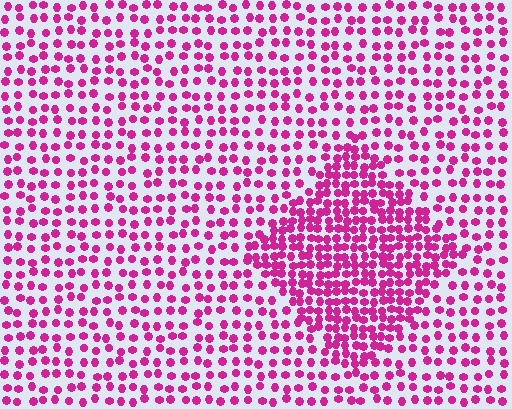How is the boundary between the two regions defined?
The boundary is defined by a change in element density (approximately 2.0x ratio). All elements are the same color, size, and shape.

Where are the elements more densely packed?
The elements are more densely packed inside the diamond boundary.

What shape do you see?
I see a diamond.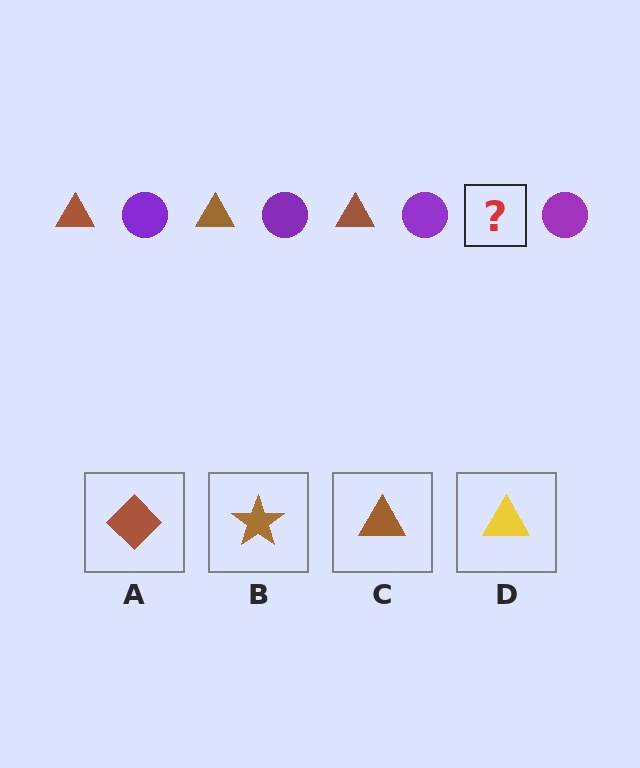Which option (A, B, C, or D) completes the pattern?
C.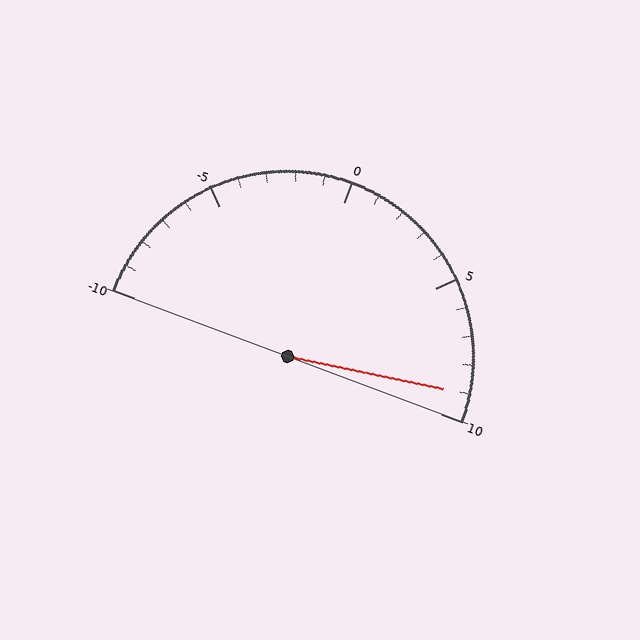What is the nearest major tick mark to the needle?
The nearest major tick mark is 10.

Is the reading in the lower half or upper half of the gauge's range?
The reading is in the upper half of the range (-10 to 10).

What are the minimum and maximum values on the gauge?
The gauge ranges from -10 to 10.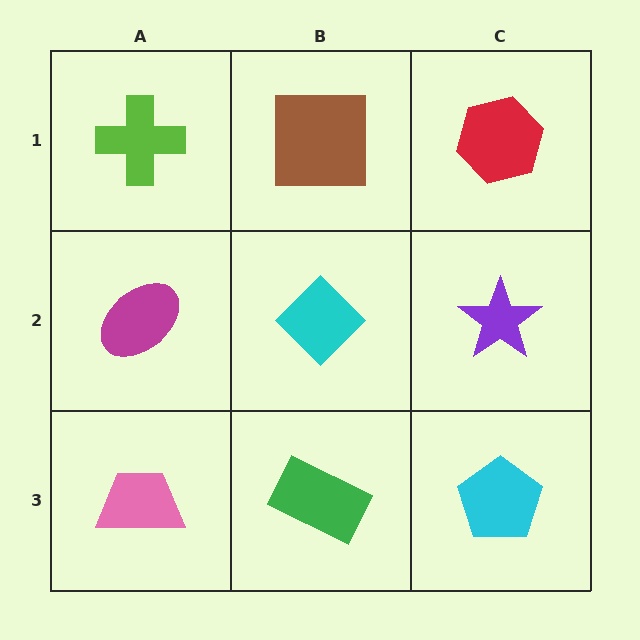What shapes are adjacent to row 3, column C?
A purple star (row 2, column C), a green rectangle (row 3, column B).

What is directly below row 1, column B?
A cyan diamond.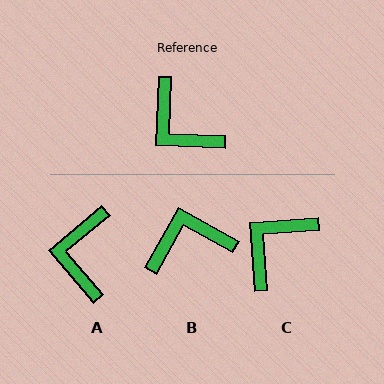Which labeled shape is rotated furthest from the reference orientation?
B, about 117 degrees away.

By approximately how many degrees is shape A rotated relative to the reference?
Approximately 48 degrees clockwise.